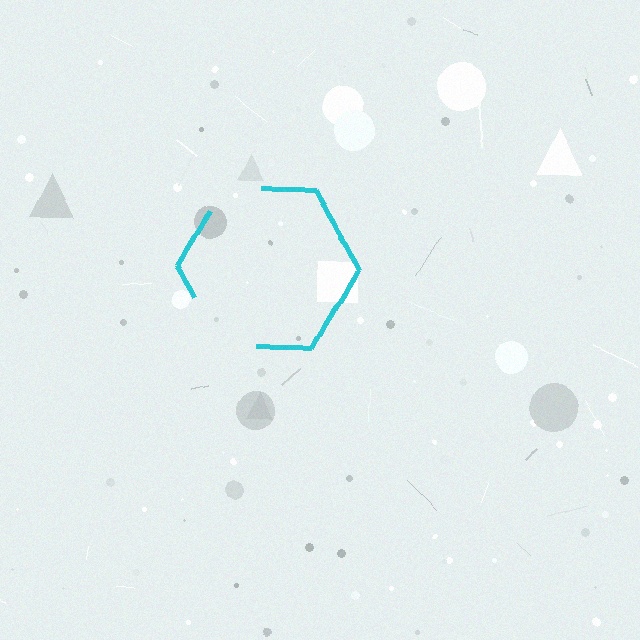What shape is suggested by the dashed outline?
The dashed outline suggests a hexagon.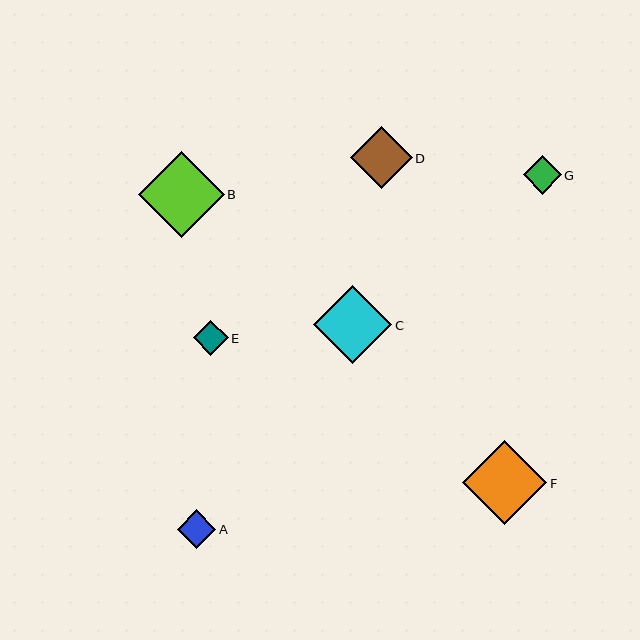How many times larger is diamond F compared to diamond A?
Diamond F is approximately 2.2 times the size of diamond A.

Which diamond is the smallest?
Diamond E is the smallest with a size of approximately 35 pixels.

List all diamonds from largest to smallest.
From largest to smallest: B, F, C, D, A, G, E.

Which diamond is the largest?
Diamond B is the largest with a size of approximately 86 pixels.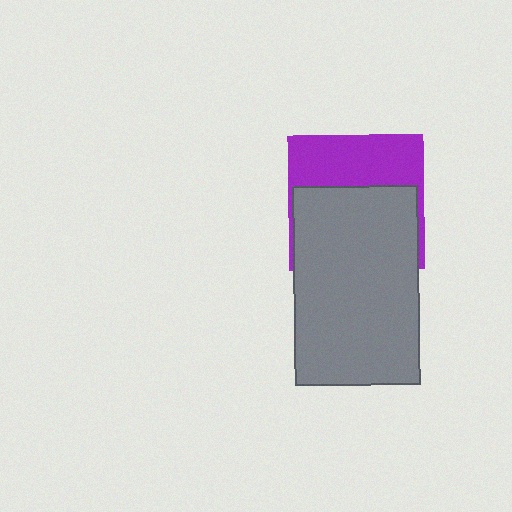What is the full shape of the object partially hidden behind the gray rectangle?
The partially hidden object is a purple square.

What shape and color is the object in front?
The object in front is a gray rectangle.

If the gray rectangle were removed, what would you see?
You would see the complete purple square.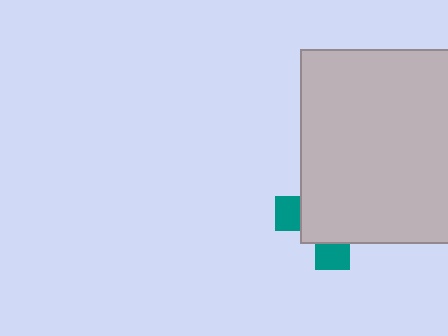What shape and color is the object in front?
The object in front is a light gray square.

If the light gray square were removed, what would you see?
You would see the complete teal cross.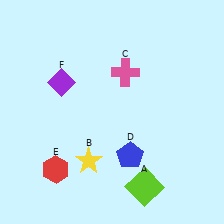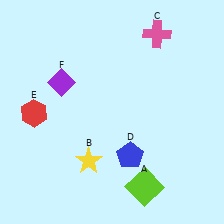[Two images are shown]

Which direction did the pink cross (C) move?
The pink cross (C) moved up.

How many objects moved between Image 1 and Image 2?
2 objects moved between the two images.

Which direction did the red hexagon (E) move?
The red hexagon (E) moved up.